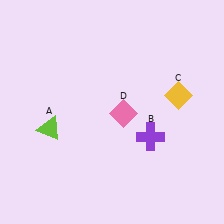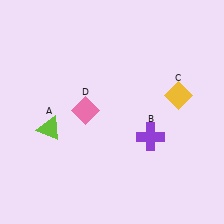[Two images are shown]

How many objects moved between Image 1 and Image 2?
1 object moved between the two images.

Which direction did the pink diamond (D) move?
The pink diamond (D) moved left.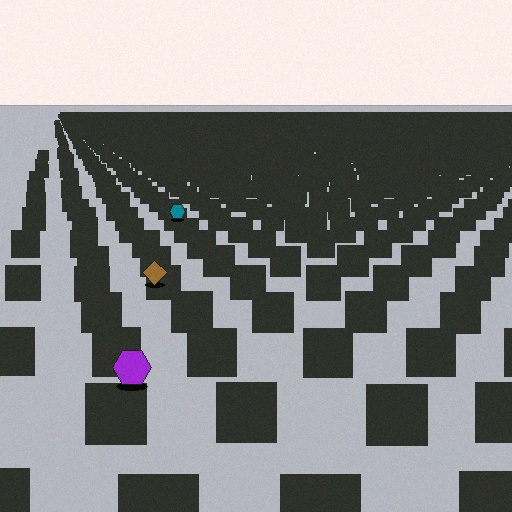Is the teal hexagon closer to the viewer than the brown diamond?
No. The brown diamond is closer — you can tell from the texture gradient: the ground texture is coarser near it.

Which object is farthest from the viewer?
The teal hexagon is farthest from the viewer. It appears smaller and the ground texture around it is denser.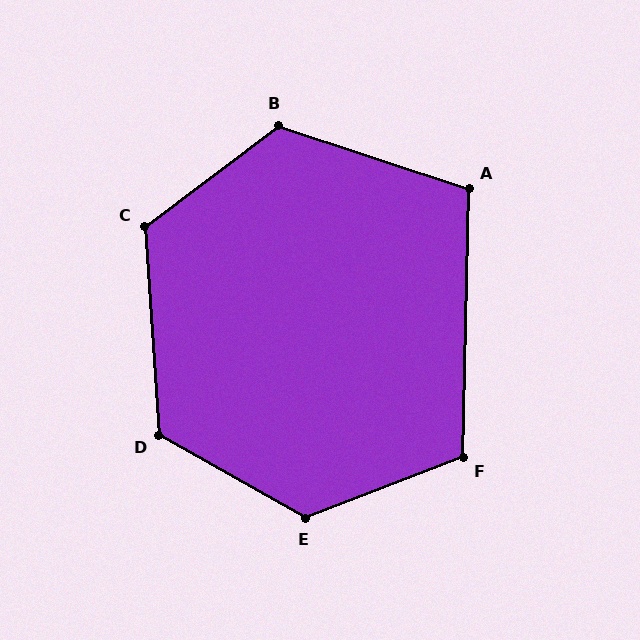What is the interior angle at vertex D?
Approximately 123 degrees (obtuse).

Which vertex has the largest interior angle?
E, at approximately 130 degrees.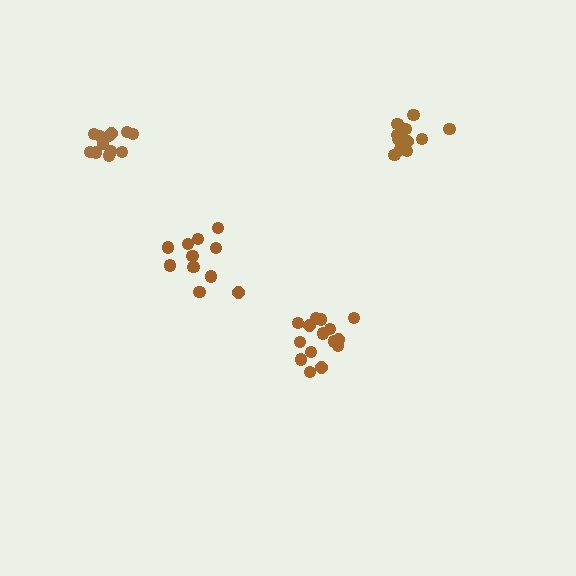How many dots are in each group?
Group 1: 11 dots, Group 2: 15 dots, Group 3: 12 dots, Group 4: 15 dots (53 total).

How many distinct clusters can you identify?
There are 4 distinct clusters.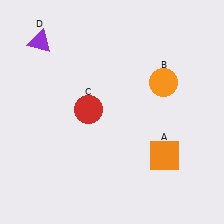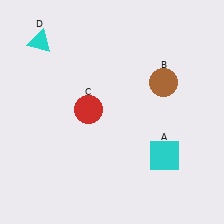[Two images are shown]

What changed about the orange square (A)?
In Image 1, A is orange. In Image 2, it changed to cyan.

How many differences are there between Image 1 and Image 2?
There are 3 differences between the two images.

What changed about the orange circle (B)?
In Image 1, B is orange. In Image 2, it changed to brown.